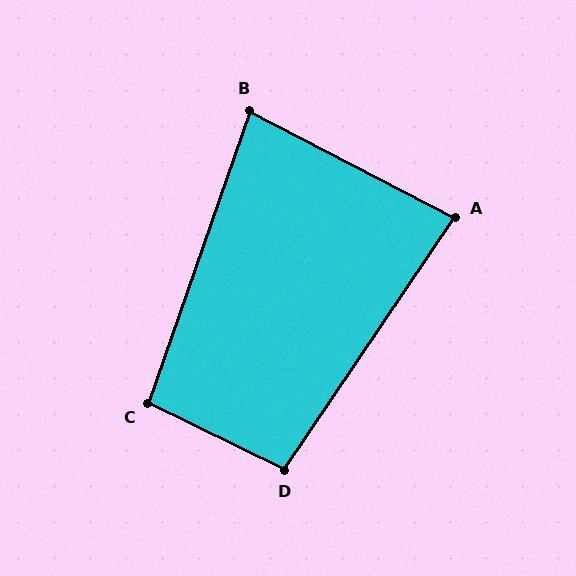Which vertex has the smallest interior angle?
B, at approximately 82 degrees.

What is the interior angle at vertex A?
Approximately 83 degrees (acute).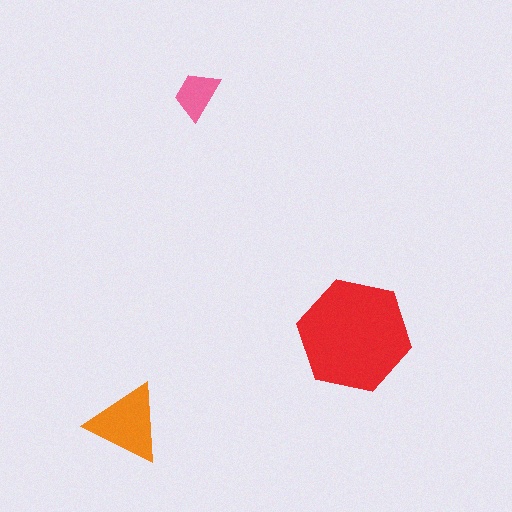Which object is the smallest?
The pink trapezoid.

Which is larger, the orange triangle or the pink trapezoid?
The orange triangle.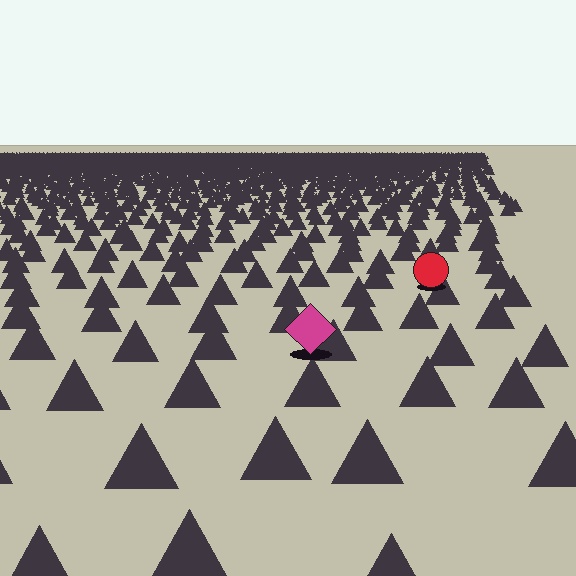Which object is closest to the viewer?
The magenta diamond is closest. The texture marks near it are larger and more spread out.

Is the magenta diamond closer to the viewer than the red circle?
Yes. The magenta diamond is closer — you can tell from the texture gradient: the ground texture is coarser near it.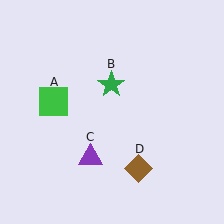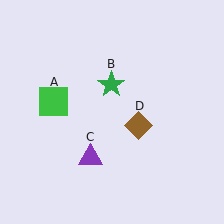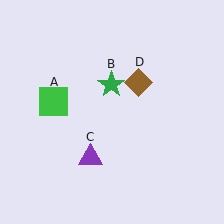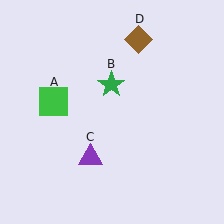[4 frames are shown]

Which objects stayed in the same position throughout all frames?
Green square (object A) and green star (object B) and purple triangle (object C) remained stationary.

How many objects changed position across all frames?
1 object changed position: brown diamond (object D).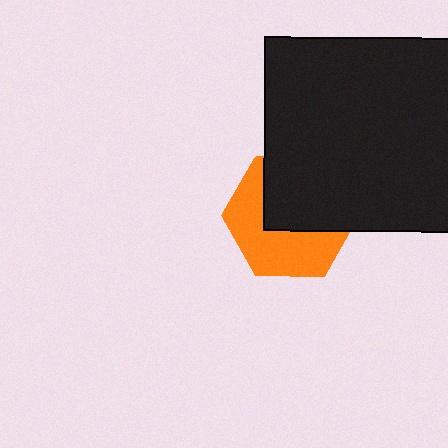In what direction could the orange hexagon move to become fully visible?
The orange hexagon could move down. That would shift it out from behind the black square entirely.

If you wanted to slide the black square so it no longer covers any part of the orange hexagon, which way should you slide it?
Slide it up — that is the most direct way to separate the two shapes.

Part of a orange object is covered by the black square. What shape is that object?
It is a hexagon.